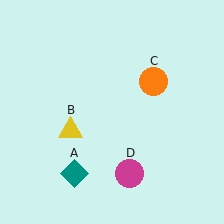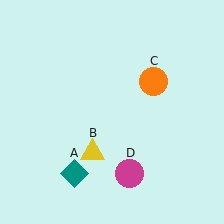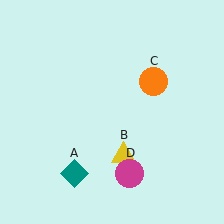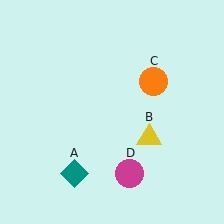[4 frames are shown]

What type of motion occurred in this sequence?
The yellow triangle (object B) rotated counterclockwise around the center of the scene.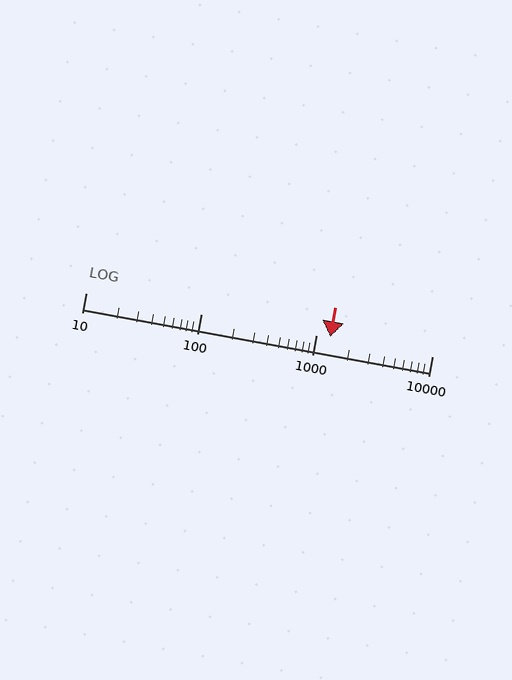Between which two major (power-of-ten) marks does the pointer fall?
The pointer is between 1000 and 10000.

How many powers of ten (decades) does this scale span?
The scale spans 3 decades, from 10 to 10000.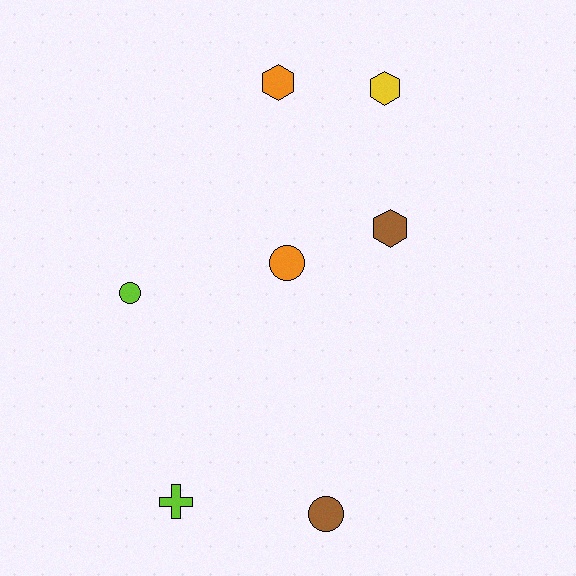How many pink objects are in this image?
There are no pink objects.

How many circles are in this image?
There are 3 circles.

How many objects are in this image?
There are 7 objects.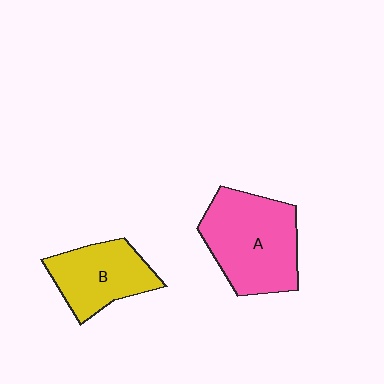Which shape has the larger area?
Shape A (pink).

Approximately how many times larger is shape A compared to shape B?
Approximately 1.4 times.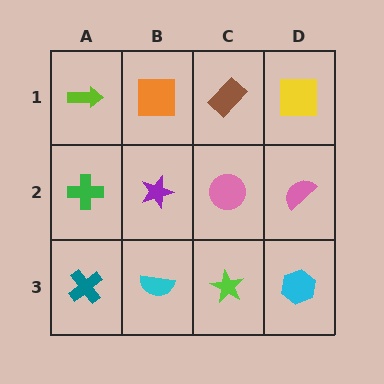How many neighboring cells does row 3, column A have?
2.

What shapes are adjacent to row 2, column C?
A brown rectangle (row 1, column C), a lime star (row 3, column C), a purple star (row 2, column B), a pink semicircle (row 2, column D).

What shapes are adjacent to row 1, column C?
A pink circle (row 2, column C), an orange square (row 1, column B), a yellow square (row 1, column D).